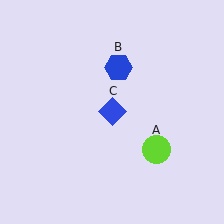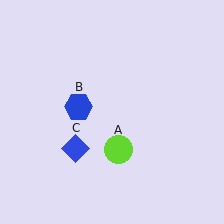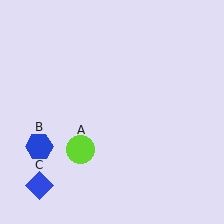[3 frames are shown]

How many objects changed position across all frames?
3 objects changed position: lime circle (object A), blue hexagon (object B), blue diamond (object C).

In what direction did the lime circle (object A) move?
The lime circle (object A) moved left.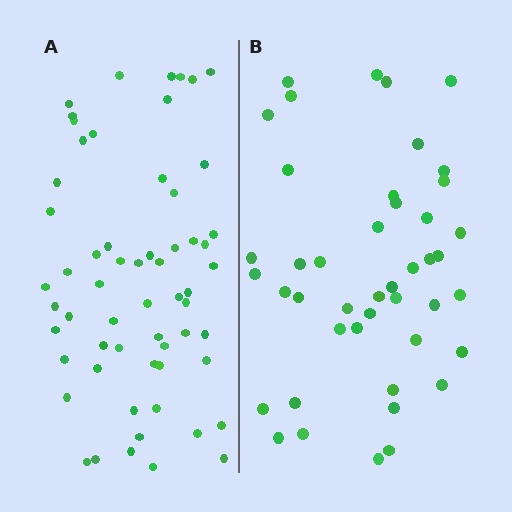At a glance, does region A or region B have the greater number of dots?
Region A (the left region) has more dots.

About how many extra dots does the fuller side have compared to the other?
Region A has approximately 15 more dots than region B.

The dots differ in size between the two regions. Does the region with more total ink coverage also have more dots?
No. Region B has more total ink coverage because its dots are larger, but region A actually contains more individual dots. Total area can be misleading — the number of items is what matters here.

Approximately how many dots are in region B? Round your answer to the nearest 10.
About 40 dots. (The exact count is 44, which rounds to 40.)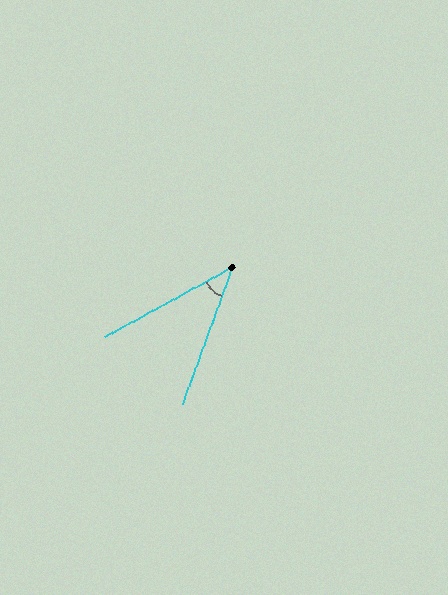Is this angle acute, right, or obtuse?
It is acute.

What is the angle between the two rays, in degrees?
Approximately 42 degrees.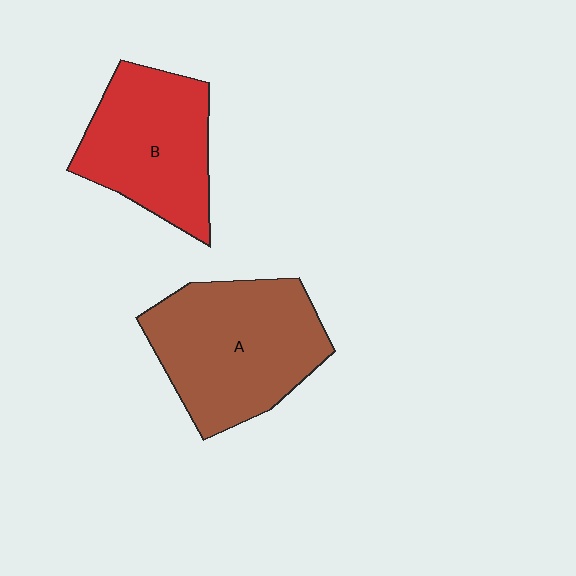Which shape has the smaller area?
Shape B (red).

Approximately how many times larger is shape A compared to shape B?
Approximately 1.2 times.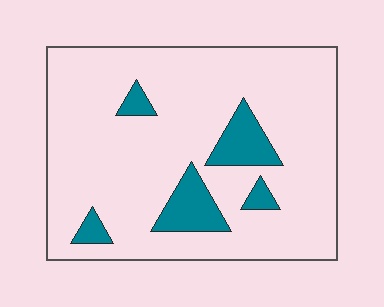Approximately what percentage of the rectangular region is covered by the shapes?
Approximately 15%.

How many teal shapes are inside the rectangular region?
5.